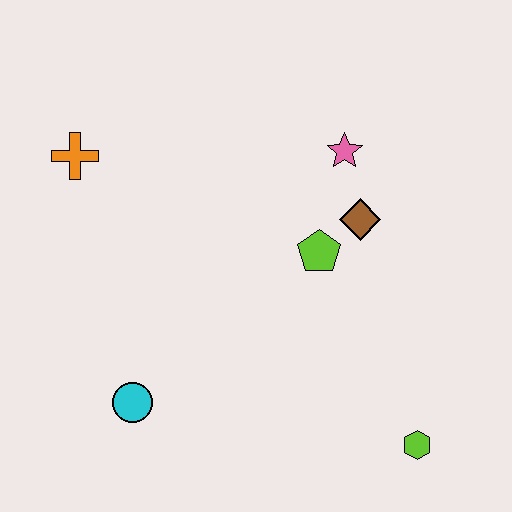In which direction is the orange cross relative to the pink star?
The orange cross is to the left of the pink star.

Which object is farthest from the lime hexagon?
The orange cross is farthest from the lime hexagon.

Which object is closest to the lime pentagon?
The brown diamond is closest to the lime pentagon.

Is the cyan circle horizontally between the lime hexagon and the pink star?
No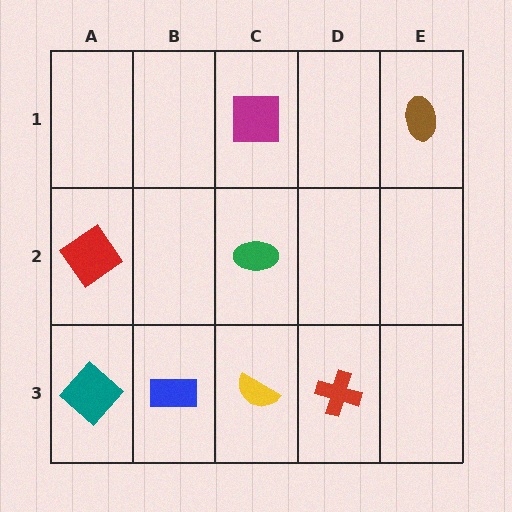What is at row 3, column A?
A teal diamond.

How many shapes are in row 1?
2 shapes.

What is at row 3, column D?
A red cross.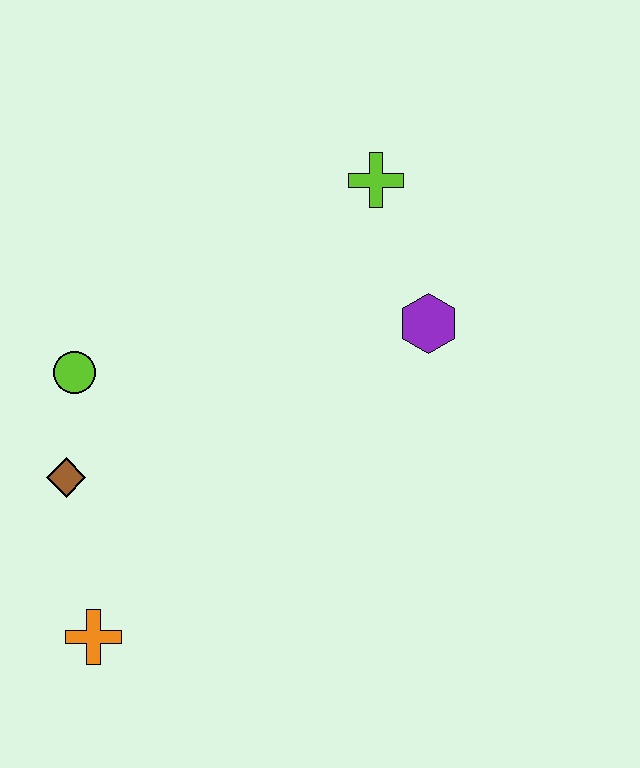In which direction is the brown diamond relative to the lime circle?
The brown diamond is below the lime circle.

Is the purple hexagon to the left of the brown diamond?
No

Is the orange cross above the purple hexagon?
No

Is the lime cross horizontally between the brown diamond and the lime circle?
No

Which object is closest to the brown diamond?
The lime circle is closest to the brown diamond.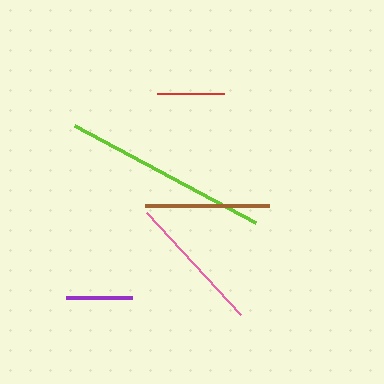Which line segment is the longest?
The lime line is the longest at approximately 205 pixels.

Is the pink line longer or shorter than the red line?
The pink line is longer than the red line.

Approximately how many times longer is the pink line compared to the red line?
The pink line is approximately 2.1 times the length of the red line.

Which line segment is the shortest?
The purple line is the shortest at approximately 65 pixels.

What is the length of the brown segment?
The brown segment is approximately 123 pixels long.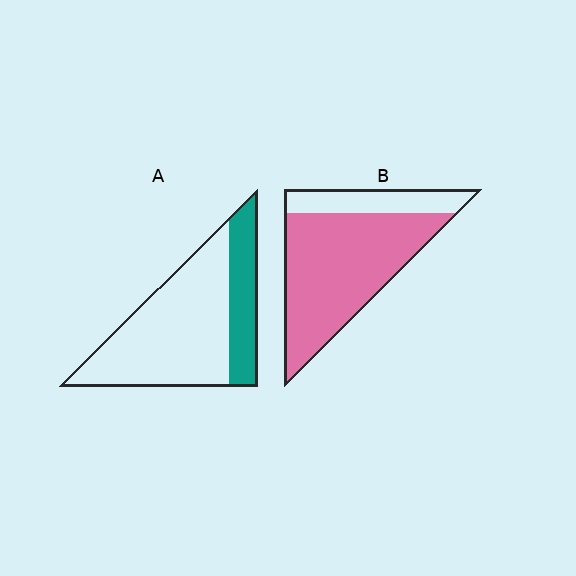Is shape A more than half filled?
No.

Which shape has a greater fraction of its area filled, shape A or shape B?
Shape B.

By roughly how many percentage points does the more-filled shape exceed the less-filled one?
By roughly 50 percentage points (B over A).